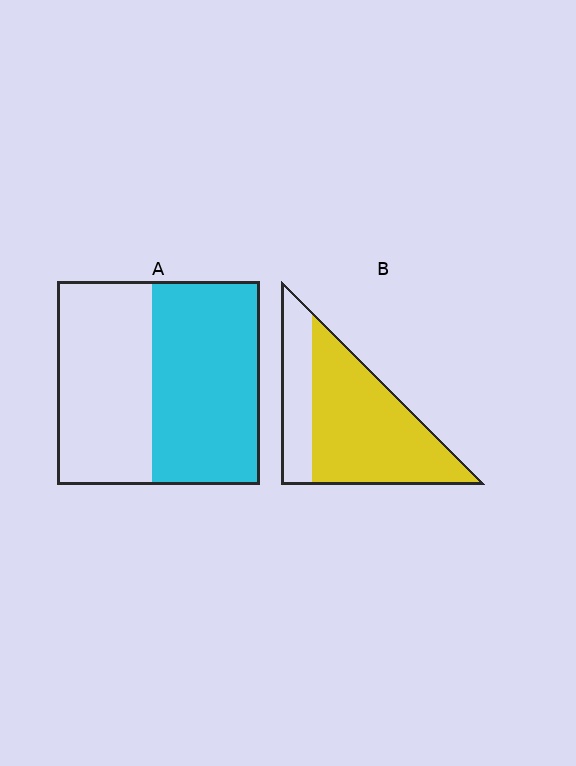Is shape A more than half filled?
Roughly half.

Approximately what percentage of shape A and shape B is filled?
A is approximately 55% and B is approximately 70%.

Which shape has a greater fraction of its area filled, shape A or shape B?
Shape B.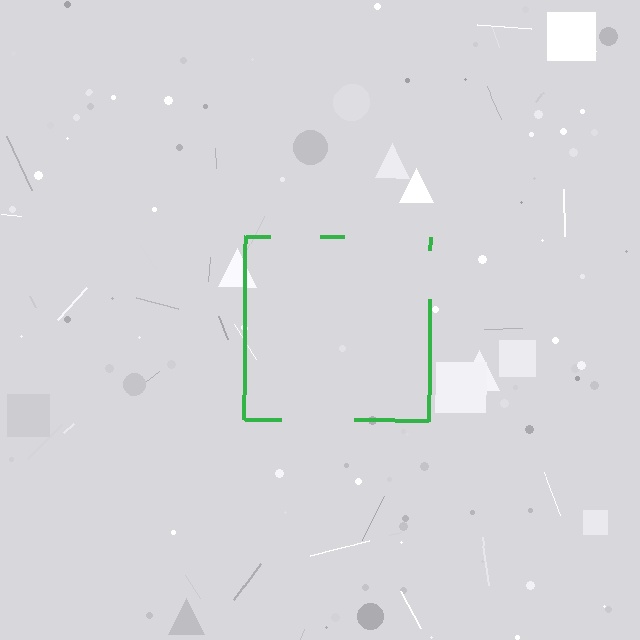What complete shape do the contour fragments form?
The contour fragments form a square.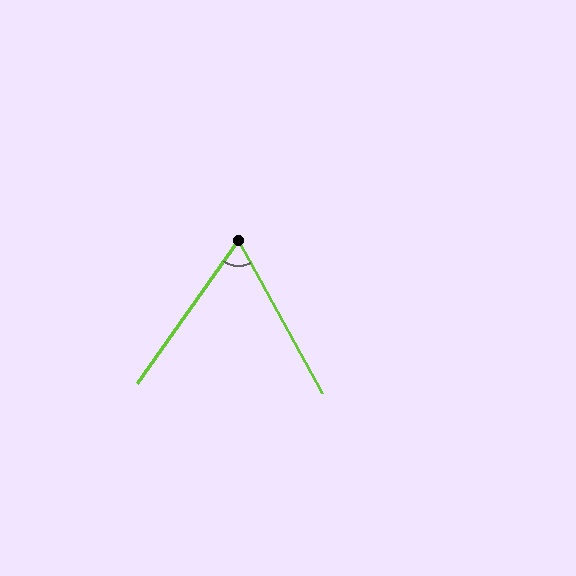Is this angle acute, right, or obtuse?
It is acute.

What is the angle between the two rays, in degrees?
Approximately 64 degrees.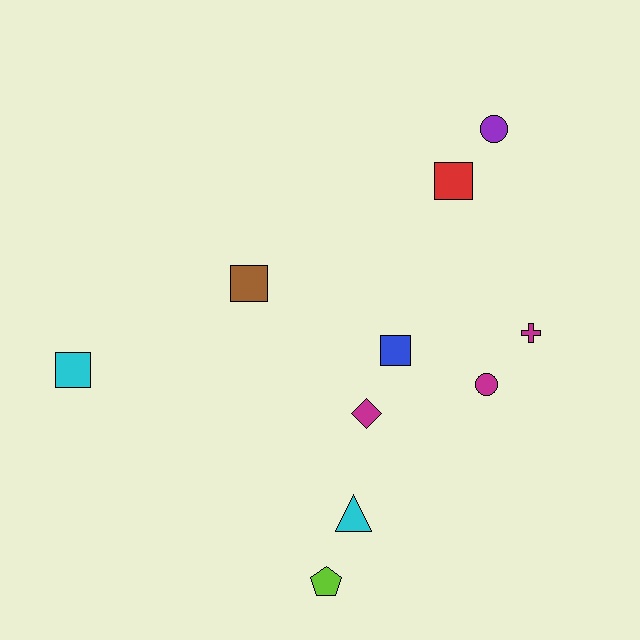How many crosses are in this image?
There is 1 cross.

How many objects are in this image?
There are 10 objects.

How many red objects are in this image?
There is 1 red object.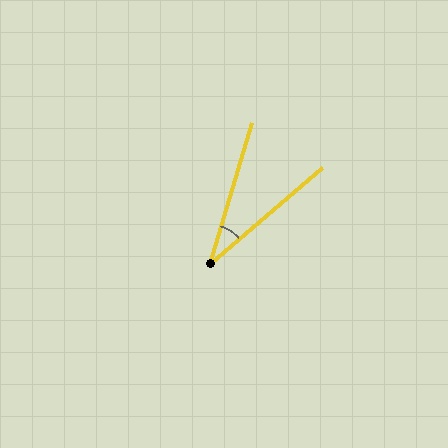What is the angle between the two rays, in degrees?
Approximately 33 degrees.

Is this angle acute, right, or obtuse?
It is acute.